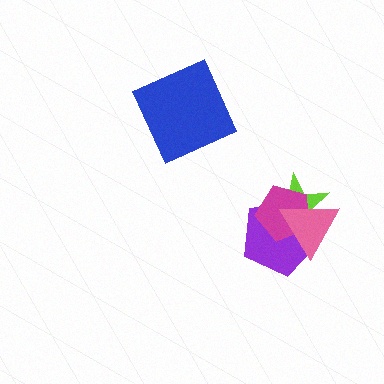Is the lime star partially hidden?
Yes, it is partially covered by another shape.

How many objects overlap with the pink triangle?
3 objects overlap with the pink triangle.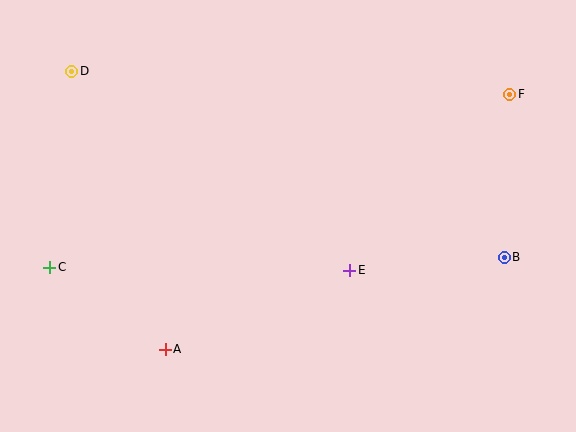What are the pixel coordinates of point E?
Point E is at (350, 270).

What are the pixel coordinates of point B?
Point B is at (504, 257).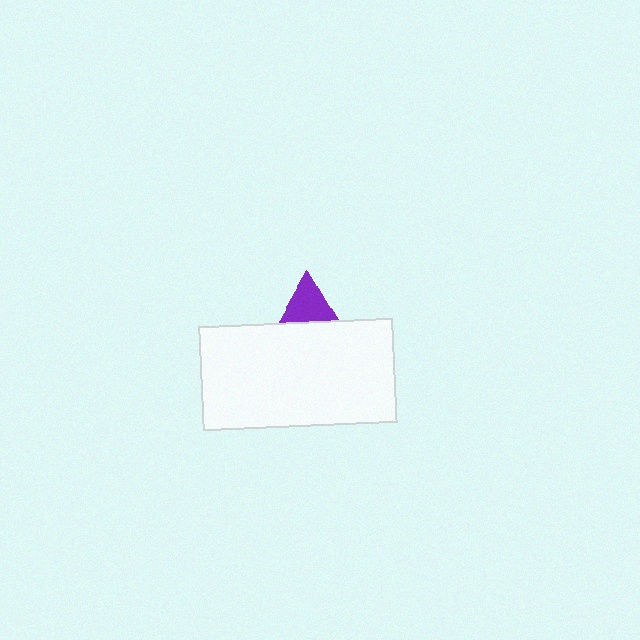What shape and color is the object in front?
The object in front is a white rectangle.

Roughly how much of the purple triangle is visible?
A small part of it is visible (roughly 32%).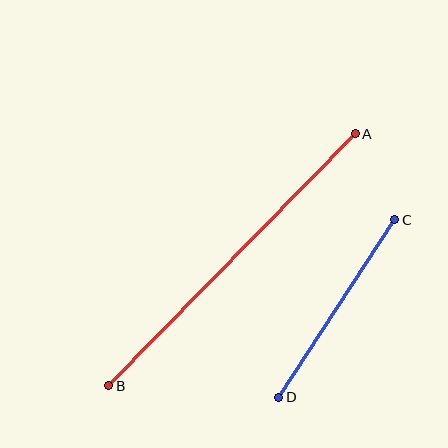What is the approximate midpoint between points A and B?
The midpoint is at approximately (232, 260) pixels.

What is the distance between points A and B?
The distance is approximately 352 pixels.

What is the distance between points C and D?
The distance is approximately 212 pixels.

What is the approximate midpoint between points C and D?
The midpoint is at approximately (337, 309) pixels.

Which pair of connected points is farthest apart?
Points A and B are farthest apart.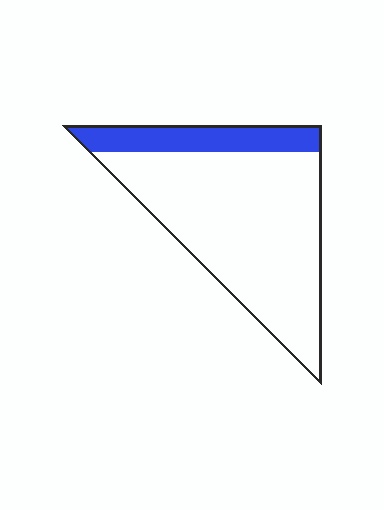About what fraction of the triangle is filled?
About one fifth (1/5).